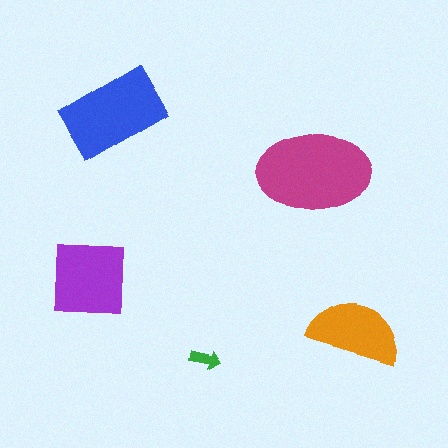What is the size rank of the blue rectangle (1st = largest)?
2nd.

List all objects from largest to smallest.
The magenta ellipse, the blue rectangle, the purple square, the orange semicircle, the green arrow.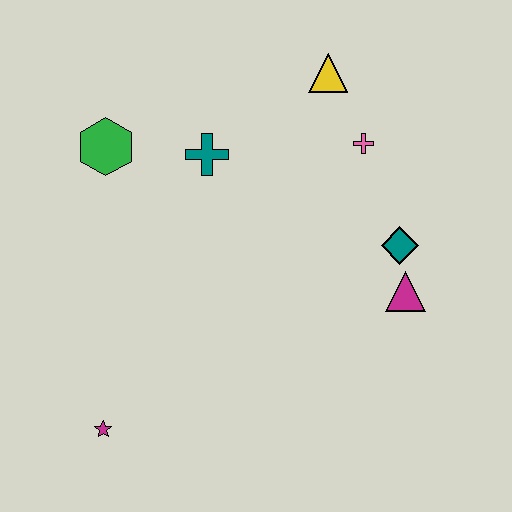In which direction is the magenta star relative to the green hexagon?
The magenta star is below the green hexagon.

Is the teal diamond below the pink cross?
Yes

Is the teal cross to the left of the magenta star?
No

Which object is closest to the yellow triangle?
The pink cross is closest to the yellow triangle.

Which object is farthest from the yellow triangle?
The magenta star is farthest from the yellow triangle.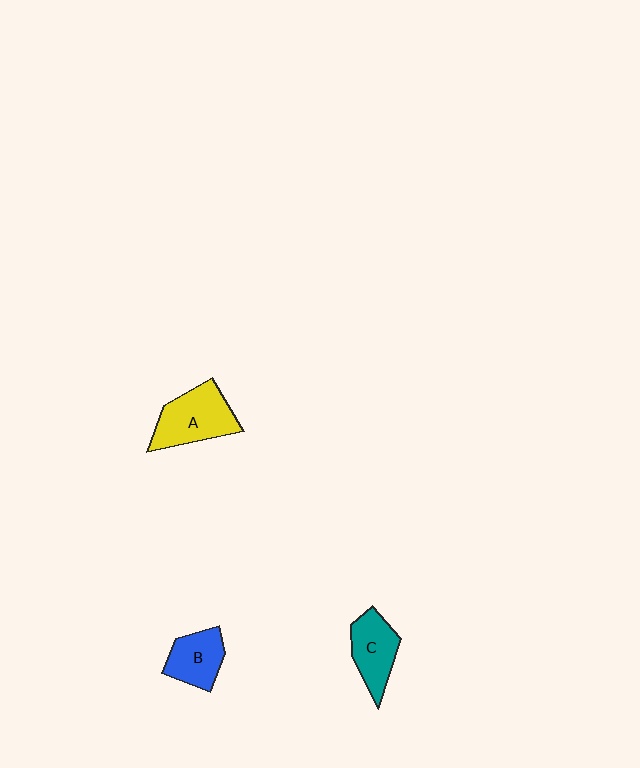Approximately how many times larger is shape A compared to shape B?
Approximately 1.4 times.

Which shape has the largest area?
Shape A (yellow).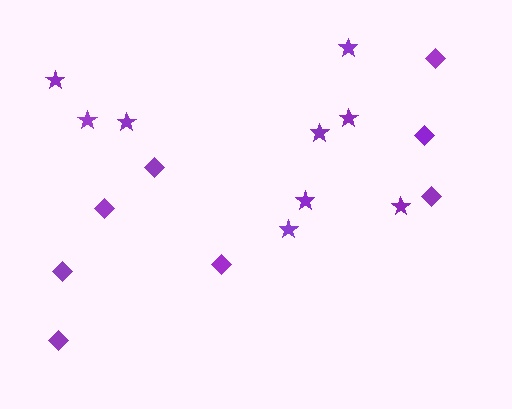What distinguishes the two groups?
There are 2 groups: one group of stars (9) and one group of diamonds (8).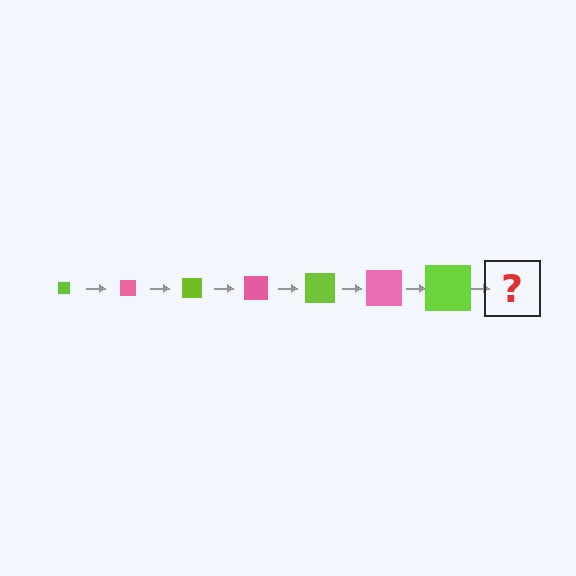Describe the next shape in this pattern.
It should be a pink square, larger than the previous one.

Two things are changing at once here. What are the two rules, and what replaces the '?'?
The two rules are that the square grows larger each step and the color cycles through lime and pink. The '?' should be a pink square, larger than the previous one.